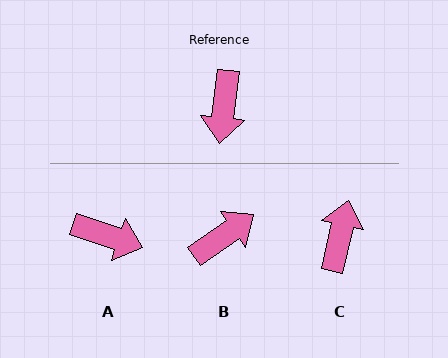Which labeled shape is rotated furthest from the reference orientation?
C, about 174 degrees away.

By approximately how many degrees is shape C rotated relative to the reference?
Approximately 174 degrees counter-clockwise.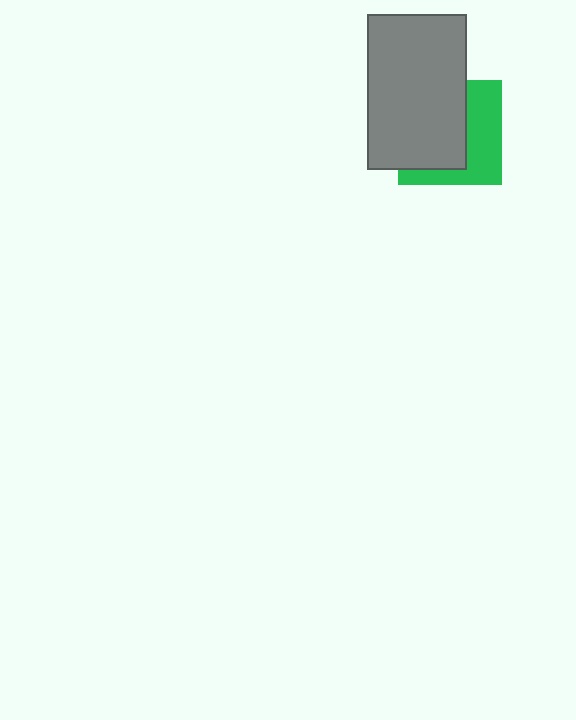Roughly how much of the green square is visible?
A small part of it is visible (roughly 43%).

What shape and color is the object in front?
The object in front is a gray rectangle.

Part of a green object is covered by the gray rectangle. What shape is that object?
It is a square.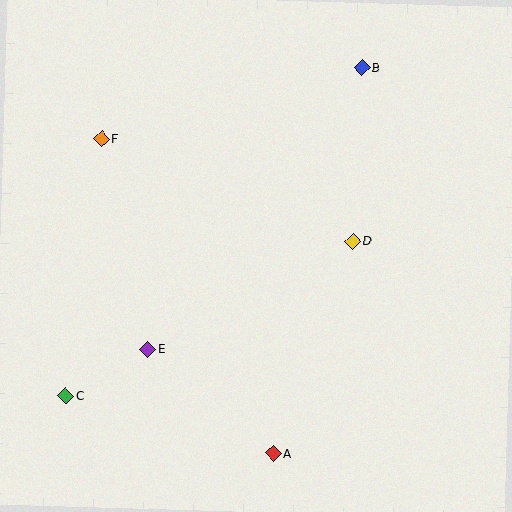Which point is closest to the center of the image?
Point D at (353, 241) is closest to the center.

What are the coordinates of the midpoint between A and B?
The midpoint between A and B is at (318, 261).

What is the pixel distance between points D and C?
The distance between D and C is 326 pixels.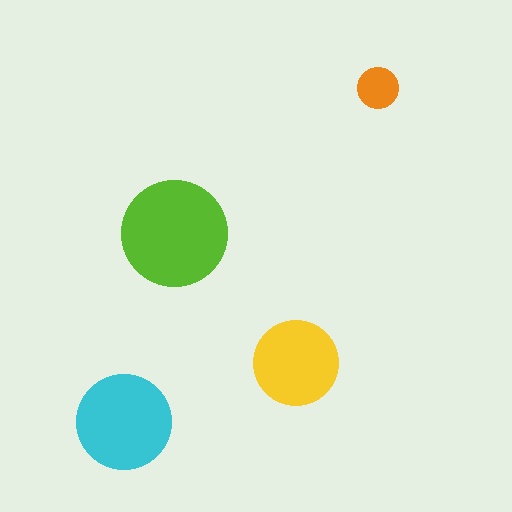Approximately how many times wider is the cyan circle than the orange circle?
About 2.5 times wider.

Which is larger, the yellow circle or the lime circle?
The lime one.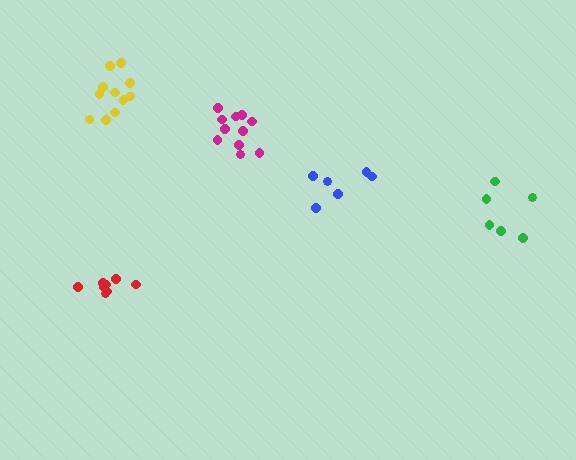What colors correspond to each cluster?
The clusters are colored: yellow, red, green, blue, magenta.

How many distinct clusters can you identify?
There are 5 distinct clusters.